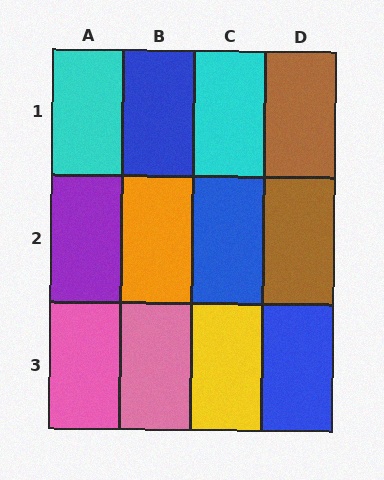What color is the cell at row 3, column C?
Yellow.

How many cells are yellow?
1 cell is yellow.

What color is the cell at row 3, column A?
Pink.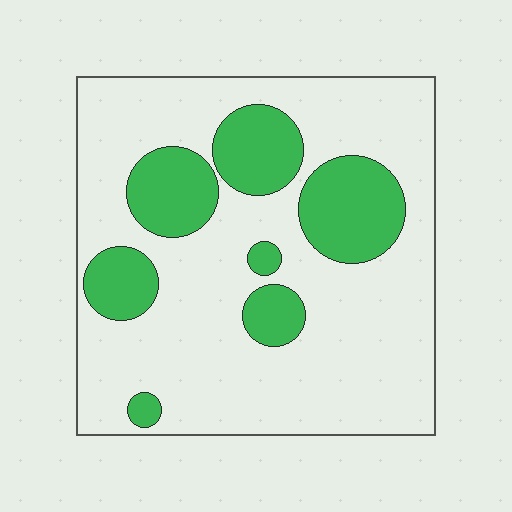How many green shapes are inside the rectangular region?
7.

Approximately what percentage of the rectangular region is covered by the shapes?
Approximately 25%.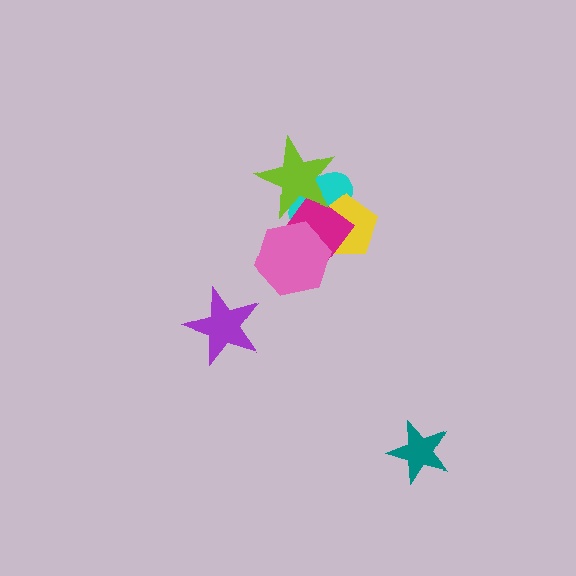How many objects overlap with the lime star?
3 objects overlap with the lime star.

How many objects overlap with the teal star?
0 objects overlap with the teal star.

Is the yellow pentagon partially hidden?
Yes, it is partially covered by another shape.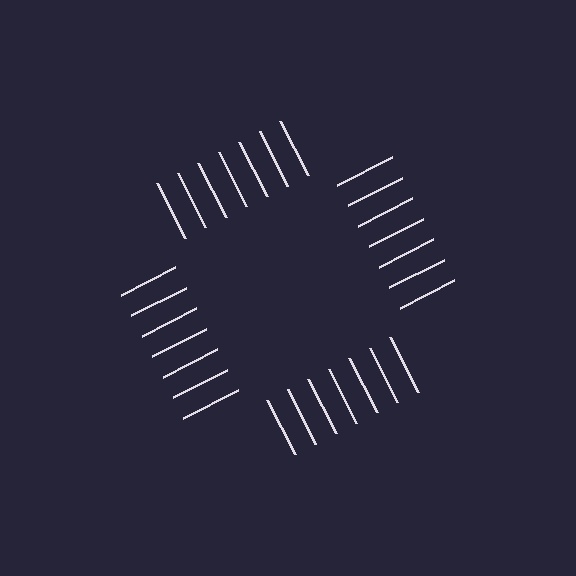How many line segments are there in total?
28 — 7 along each of the 4 edges.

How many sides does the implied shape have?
4 sides — the line-ends trace a square.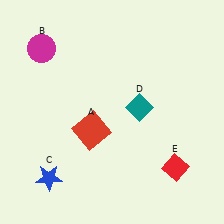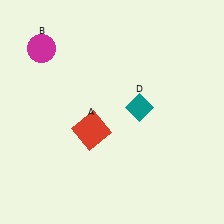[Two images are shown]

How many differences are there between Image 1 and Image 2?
There are 2 differences between the two images.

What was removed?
The blue star (C), the red diamond (E) were removed in Image 2.